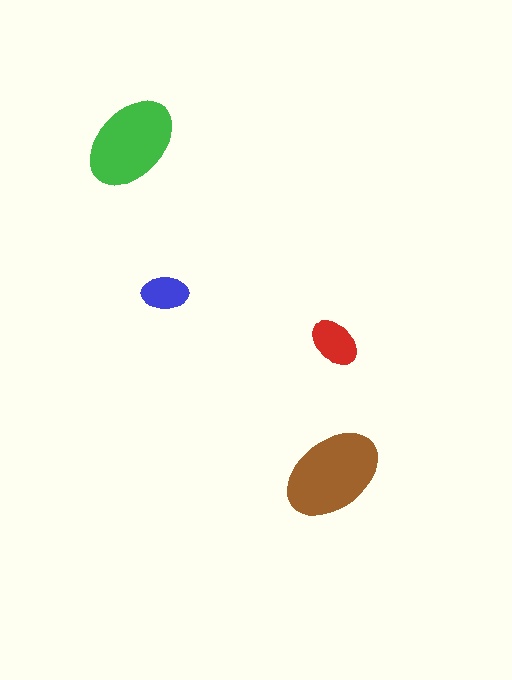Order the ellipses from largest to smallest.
the brown one, the green one, the red one, the blue one.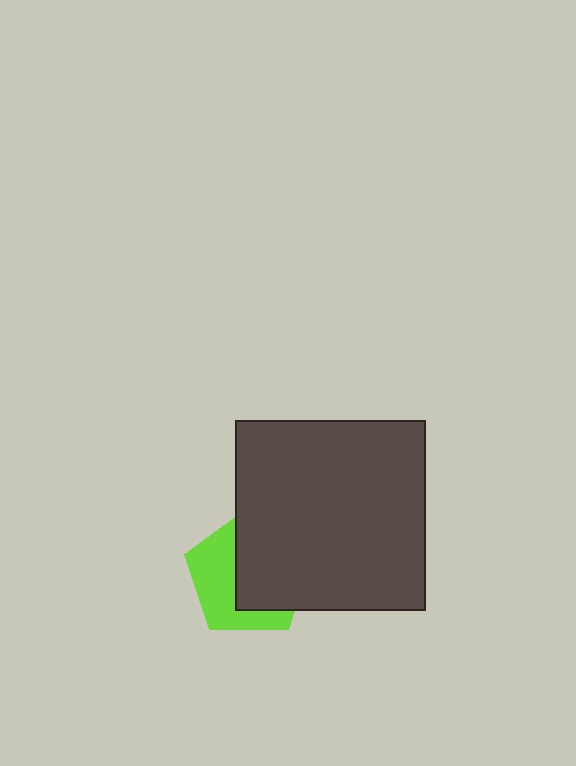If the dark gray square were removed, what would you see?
You would see the complete lime pentagon.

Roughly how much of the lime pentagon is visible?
About half of it is visible (roughly 45%).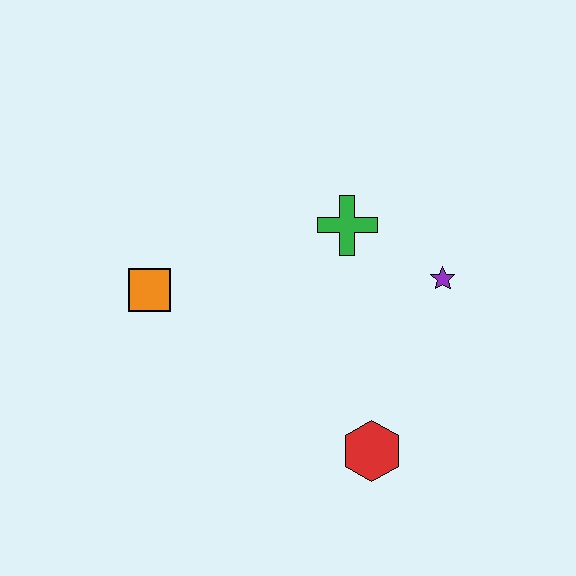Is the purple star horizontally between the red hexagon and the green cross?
No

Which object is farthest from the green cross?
The red hexagon is farthest from the green cross.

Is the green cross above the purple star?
Yes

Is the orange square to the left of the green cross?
Yes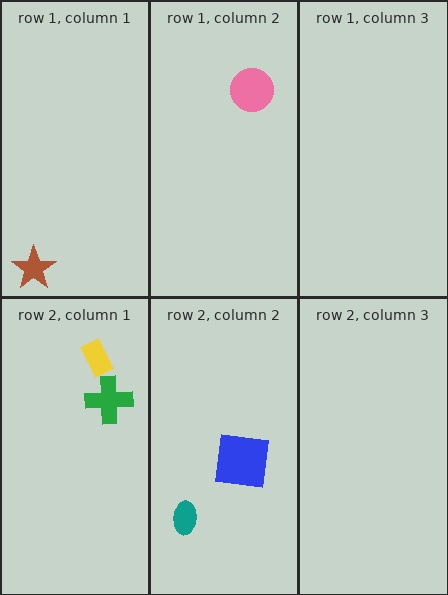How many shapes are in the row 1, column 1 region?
1.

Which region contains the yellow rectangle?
The row 2, column 1 region.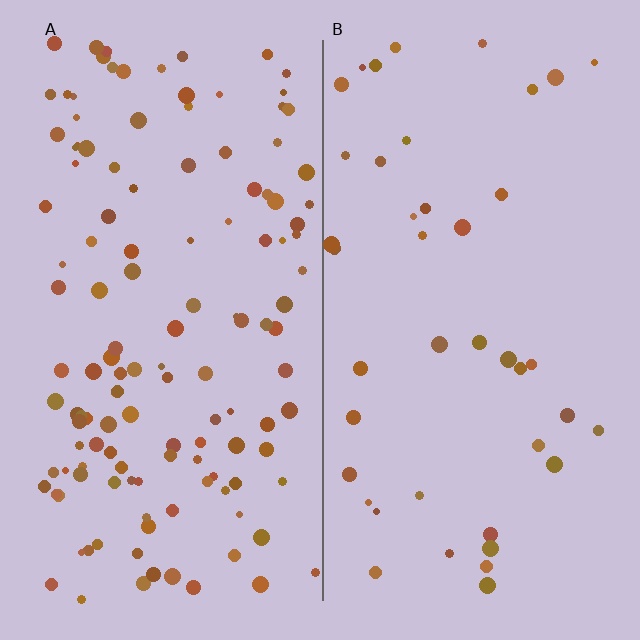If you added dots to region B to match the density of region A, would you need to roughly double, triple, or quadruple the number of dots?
Approximately triple.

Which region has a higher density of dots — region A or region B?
A (the left).